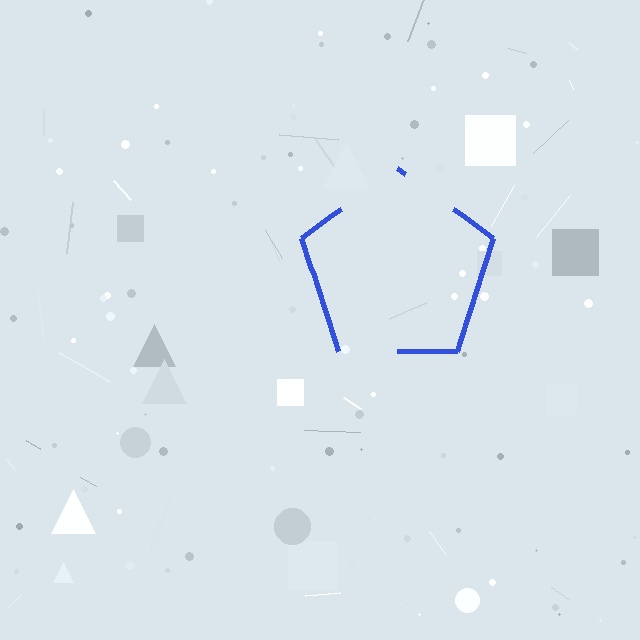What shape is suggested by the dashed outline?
The dashed outline suggests a pentagon.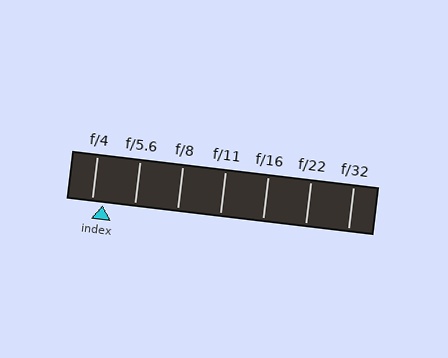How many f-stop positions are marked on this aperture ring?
There are 7 f-stop positions marked.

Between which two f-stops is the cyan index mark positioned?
The index mark is between f/4 and f/5.6.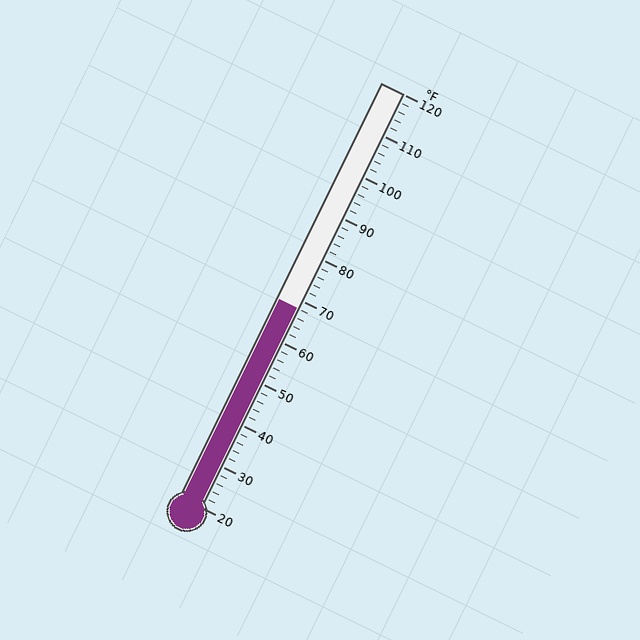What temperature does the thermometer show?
The thermometer shows approximately 68°F.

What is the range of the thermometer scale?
The thermometer scale ranges from 20°F to 120°F.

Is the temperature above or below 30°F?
The temperature is above 30°F.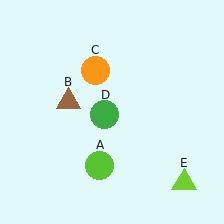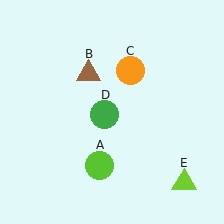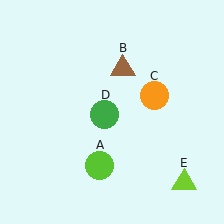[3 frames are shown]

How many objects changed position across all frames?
2 objects changed position: brown triangle (object B), orange circle (object C).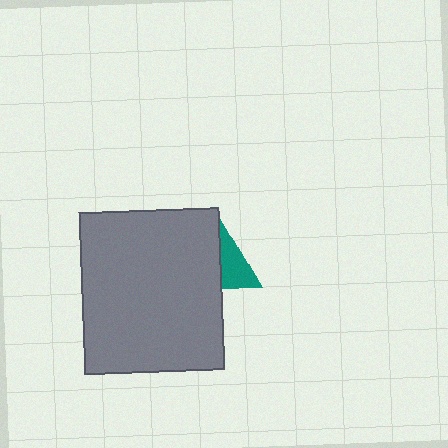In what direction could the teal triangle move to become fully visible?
The teal triangle could move right. That would shift it out from behind the gray rectangle entirely.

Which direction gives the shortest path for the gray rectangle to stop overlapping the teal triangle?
Moving left gives the shortest separation.